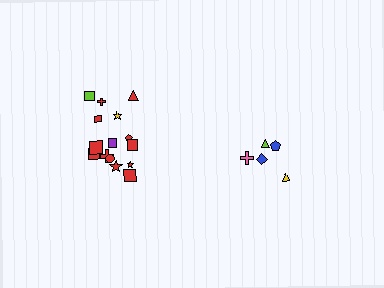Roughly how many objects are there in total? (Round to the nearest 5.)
Roughly 20 objects in total.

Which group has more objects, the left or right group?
The left group.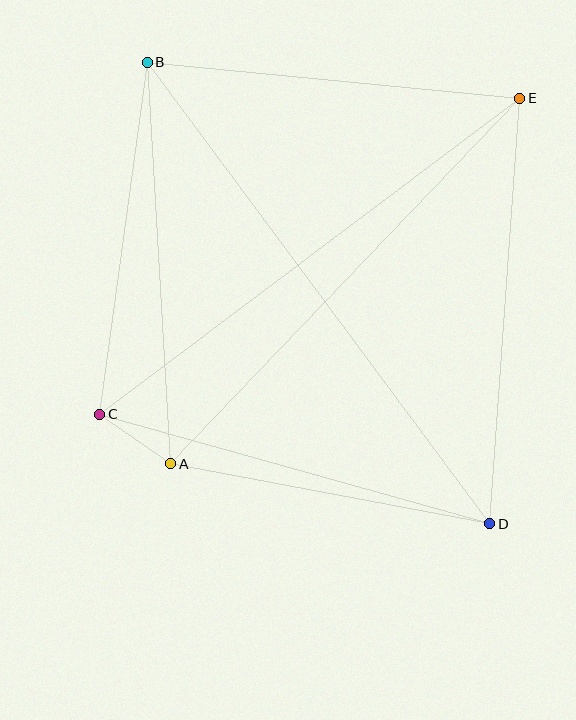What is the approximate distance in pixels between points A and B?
The distance between A and B is approximately 402 pixels.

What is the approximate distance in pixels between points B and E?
The distance between B and E is approximately 374 pixels.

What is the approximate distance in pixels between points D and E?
The distance between D and E is approximately 427 pixels.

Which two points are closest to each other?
Points A and C are closest to each other.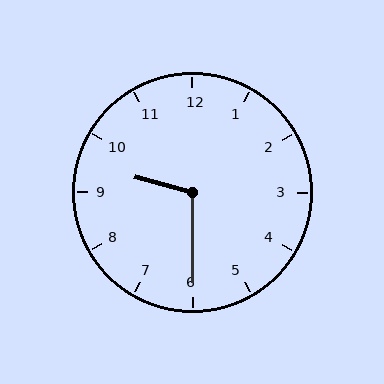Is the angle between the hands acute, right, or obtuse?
It is obtuse.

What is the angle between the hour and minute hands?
Approximately 105 degrees.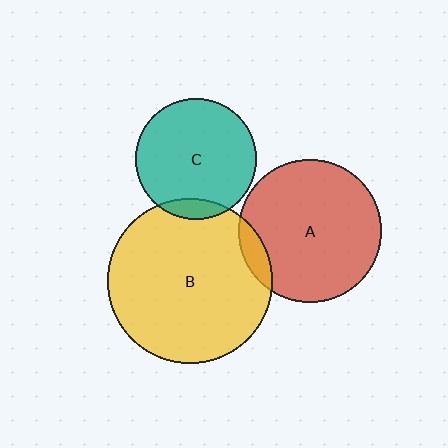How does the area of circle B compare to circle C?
Approximately 1.9 times.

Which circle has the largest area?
Circle B (yellow).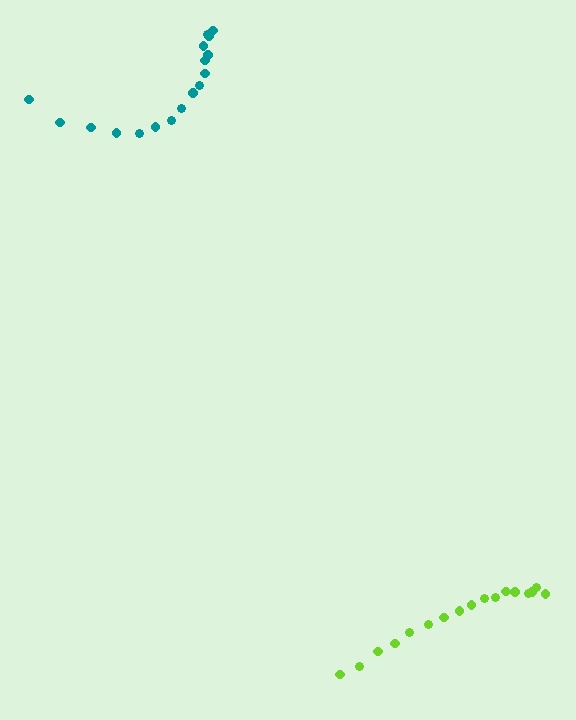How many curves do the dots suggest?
There are 2 distinct paths.